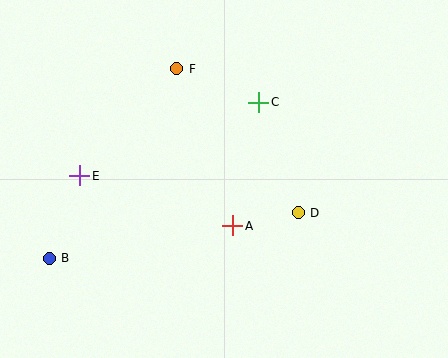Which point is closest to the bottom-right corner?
Point D is closest to the bottom-right corner.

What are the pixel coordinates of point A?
Point A is at (233, 226).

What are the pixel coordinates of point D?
Point D is at (298, 213).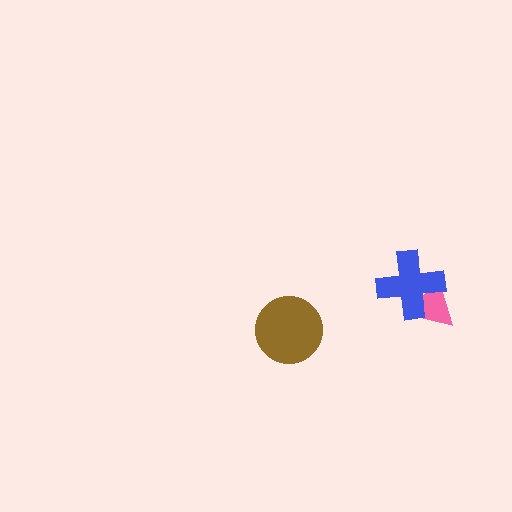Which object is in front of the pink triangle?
The blue cross is in front of the pink triangle.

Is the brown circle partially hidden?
No, no other shape covers it.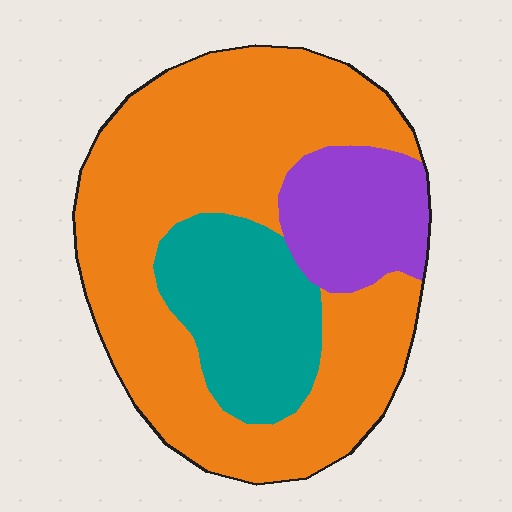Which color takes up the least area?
Purple, at roughly 15%.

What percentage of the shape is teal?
Teal covers around 20% of the shape.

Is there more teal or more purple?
Teal.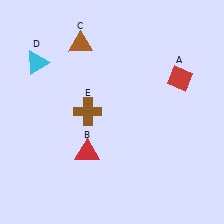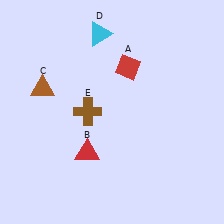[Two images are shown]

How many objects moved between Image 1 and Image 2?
3 objects moved between the two images.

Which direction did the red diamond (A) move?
The red diamond (A) moved left.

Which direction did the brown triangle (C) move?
The brown triangle (C) moved down.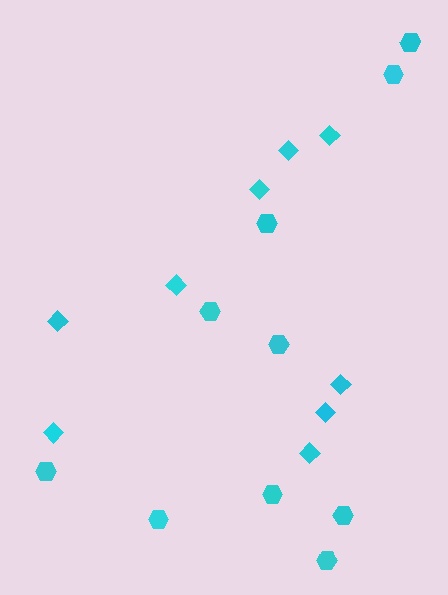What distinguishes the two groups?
There are 2 groups: one group of hexagons (10) and one group of diamonds (9).